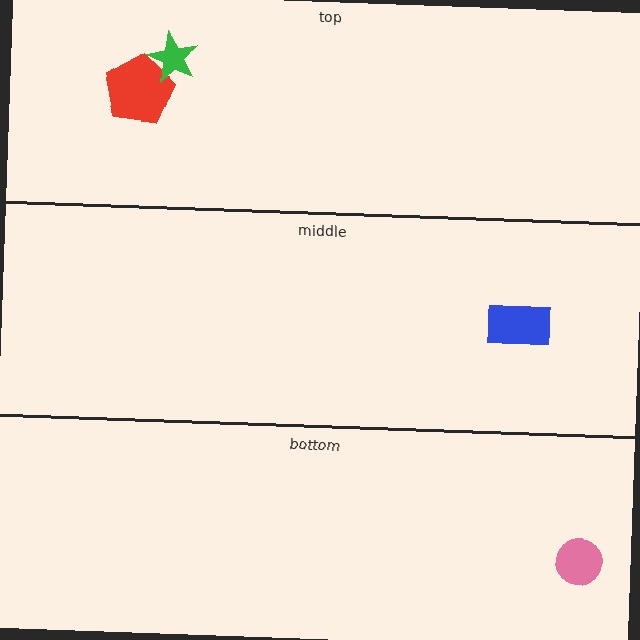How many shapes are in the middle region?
1.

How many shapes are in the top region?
2.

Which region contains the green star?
The top region.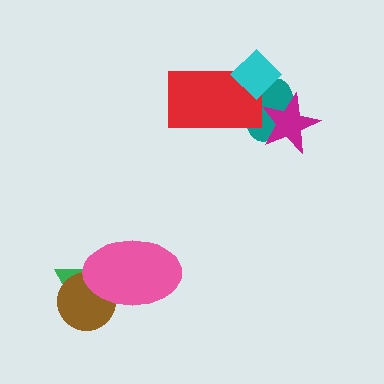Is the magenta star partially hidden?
No, no other shape covers it.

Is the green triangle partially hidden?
Yes, it is partially covered by another shape.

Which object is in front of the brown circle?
The pink ellipse is in front of the brown circle.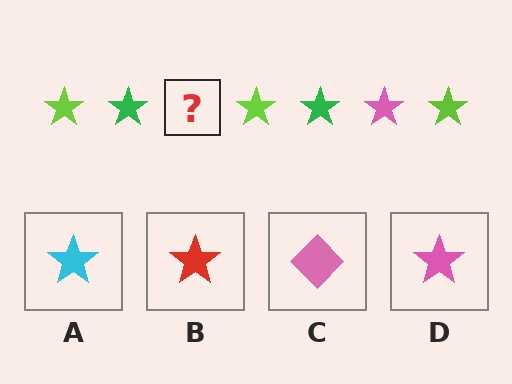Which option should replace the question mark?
Option D.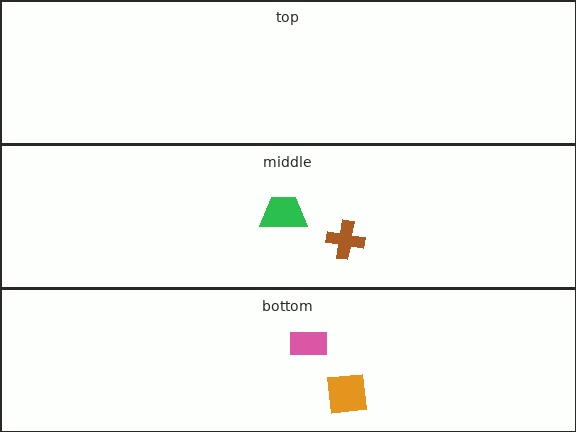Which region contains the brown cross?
The middle region.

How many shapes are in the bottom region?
2.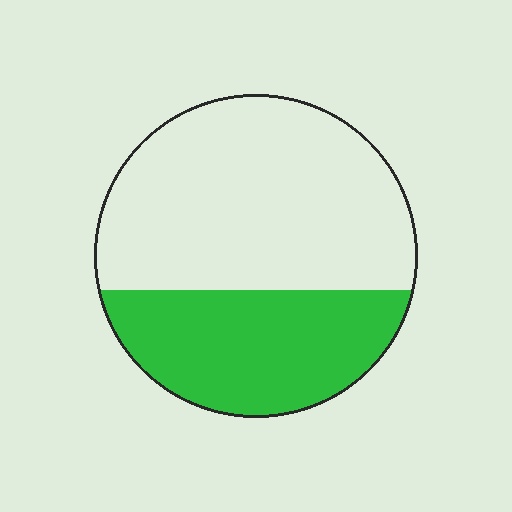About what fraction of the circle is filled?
About three eighths (3/8).